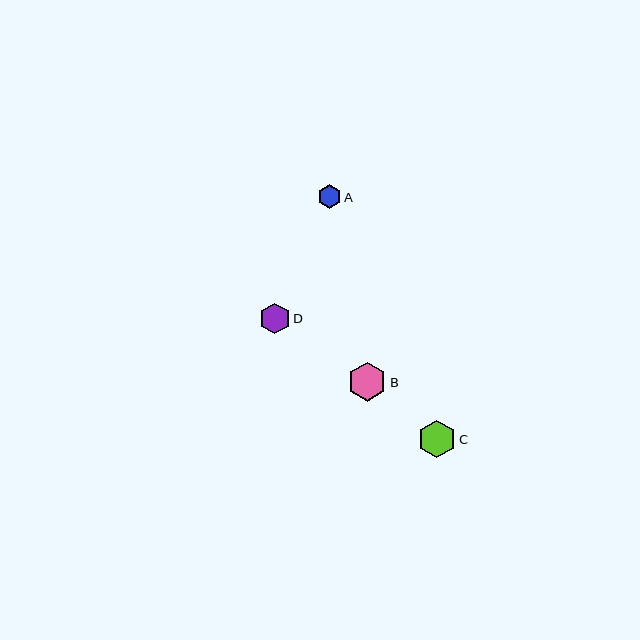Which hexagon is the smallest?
Hexagon A is the smallest with a size of approximately 24 pixels.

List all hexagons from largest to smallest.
From largest to smallest: B, C, D, A.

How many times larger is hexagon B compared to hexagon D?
Hexagon B is approximately 1.3 times the size of hexagon D.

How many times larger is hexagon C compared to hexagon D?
Hexagon C is approximately 1.2 times the size of hexagon D.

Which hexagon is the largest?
Hexagon B is the largest with a size of approximately 39 pixels.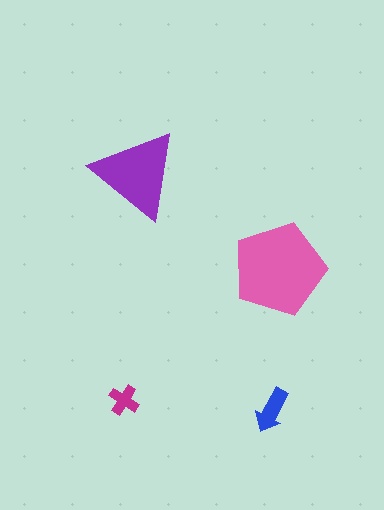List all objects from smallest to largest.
The magenta cross, the blue arrow, the purple triangle, the pink pentagon.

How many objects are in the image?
There are 4 objects in the image.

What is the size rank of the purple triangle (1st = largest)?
2nd.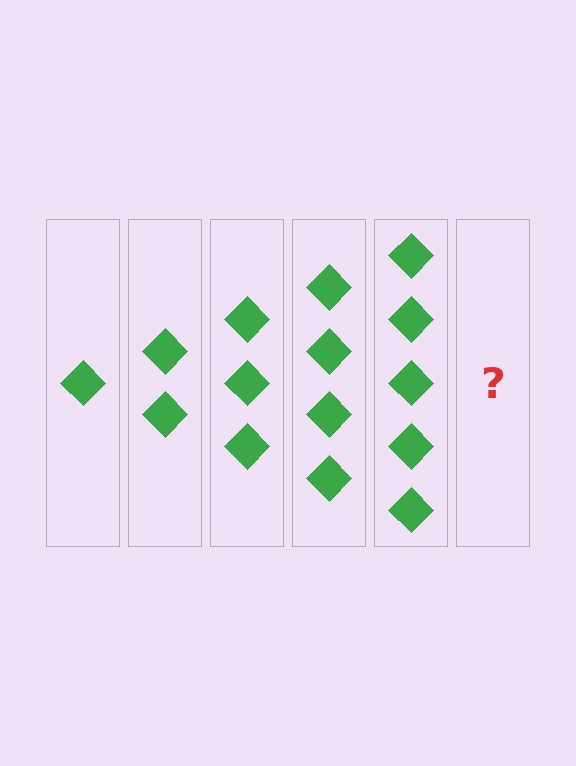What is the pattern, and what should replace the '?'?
The pattern is that each step adds one more diamond. The '?' should be 6 diamonds.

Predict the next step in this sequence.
The next step is 6 diamonds.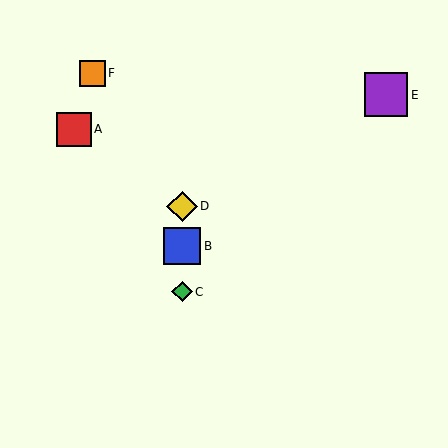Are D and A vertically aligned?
No, D is at x≈182 and A is at x≈74.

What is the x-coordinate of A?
Object A is at x≈74.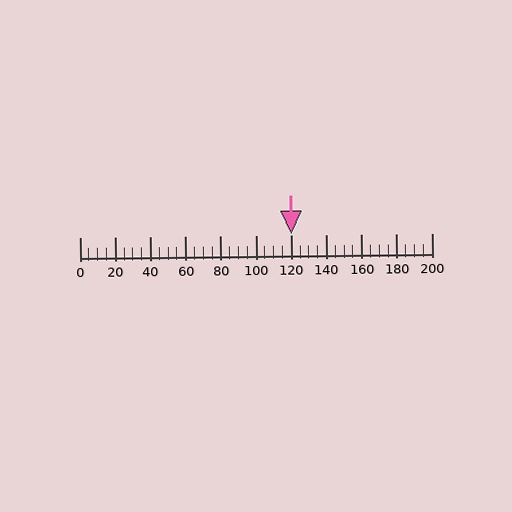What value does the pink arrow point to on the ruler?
The pink arrow points to approximately 120.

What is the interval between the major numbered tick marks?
The major tick marks are spaced 20 units apart.